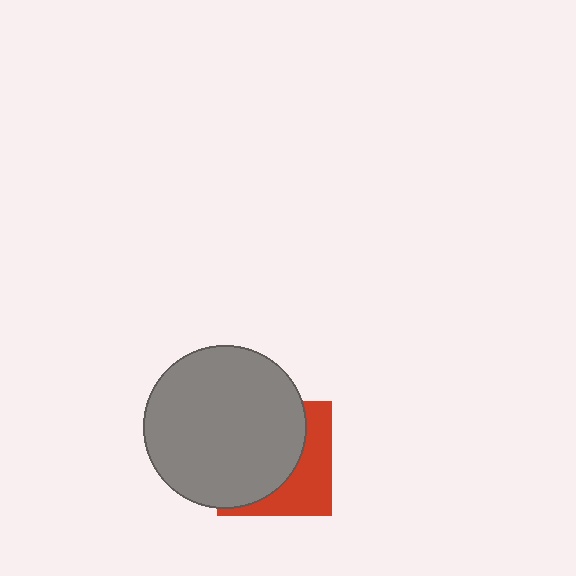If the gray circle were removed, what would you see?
You would see the complete red square.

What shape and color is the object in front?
The object in front is a gray circle.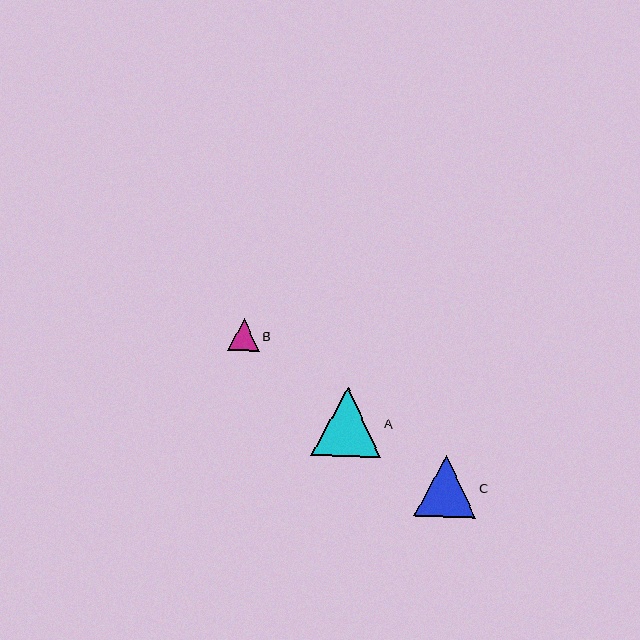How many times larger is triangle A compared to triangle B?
Triangle A is approximately 2.2 times the size of triangle B.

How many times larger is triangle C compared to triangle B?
Triangle C is approximately 2.0 times the size of triangle B.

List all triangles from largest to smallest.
From largest to smallest: A, C, B.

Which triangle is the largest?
Triangle A is the largest with a size of approximately 69 pixels.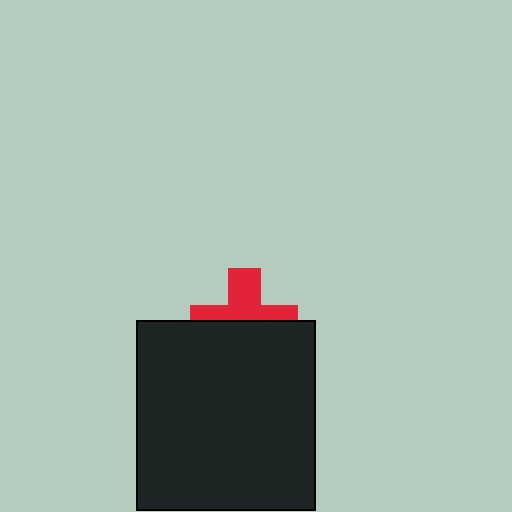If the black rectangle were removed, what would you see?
You would see the complete red cross.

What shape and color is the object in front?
The object in front is a black rectangle.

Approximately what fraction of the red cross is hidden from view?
Roughly 55% of the red cross is hidden behind the black rectangle.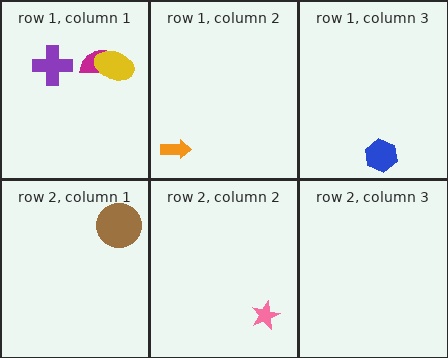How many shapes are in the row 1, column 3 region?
1.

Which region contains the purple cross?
The row 1, column 1 region.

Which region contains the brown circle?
The row 2, column 1 region.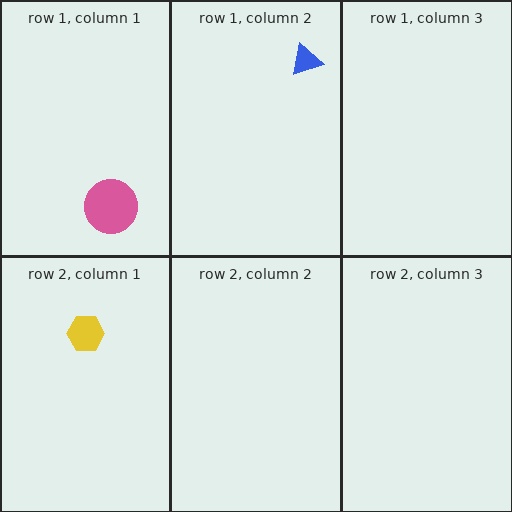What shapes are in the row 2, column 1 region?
The yellow hexagon.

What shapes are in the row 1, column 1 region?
The pink circle.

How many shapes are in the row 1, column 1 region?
1.